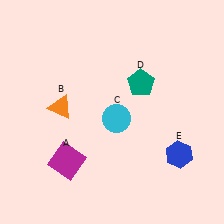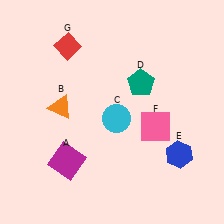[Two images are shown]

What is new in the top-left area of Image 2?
A red diamond (G) was added in the top-left area of Image 2.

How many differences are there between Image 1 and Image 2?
There are 2 differences between the two images.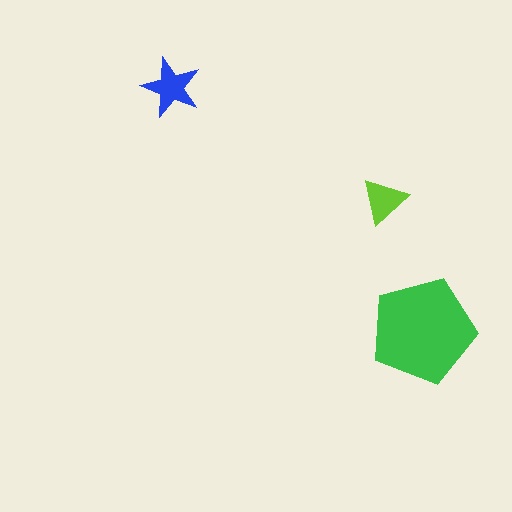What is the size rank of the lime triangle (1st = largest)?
3rd.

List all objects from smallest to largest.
The lime triangle, the blue star, the green pentagon.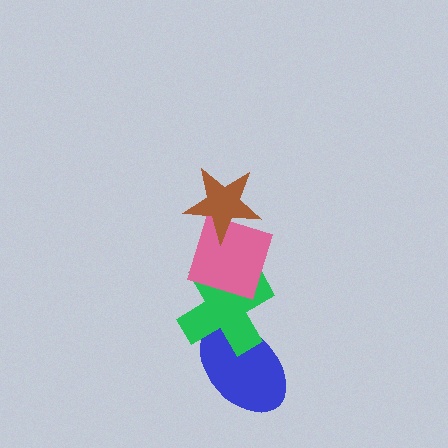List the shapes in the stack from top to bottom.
From top to bottom: the brown star, the pink diamond, the green cross, the blue ellipse.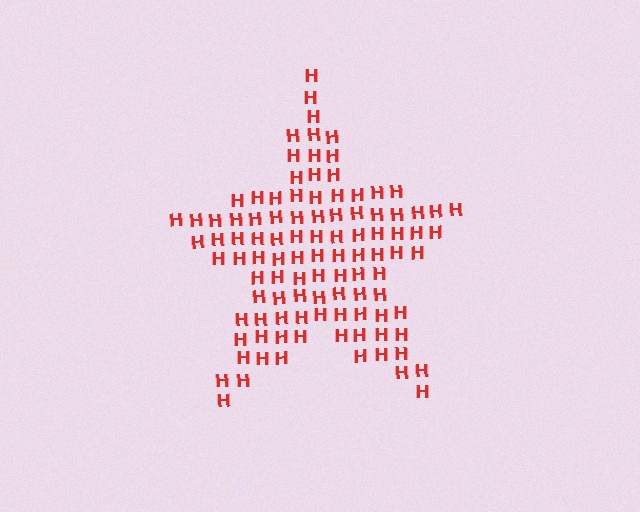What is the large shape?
The large shape is a star.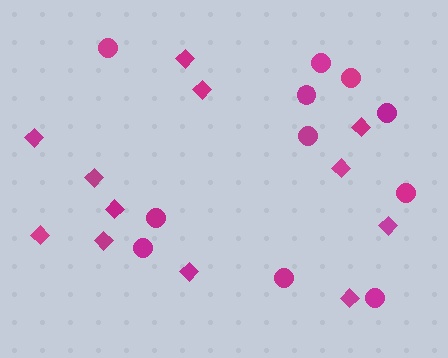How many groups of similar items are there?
There are 2 groups: one group of circles (11) and one group of diamonds (12).